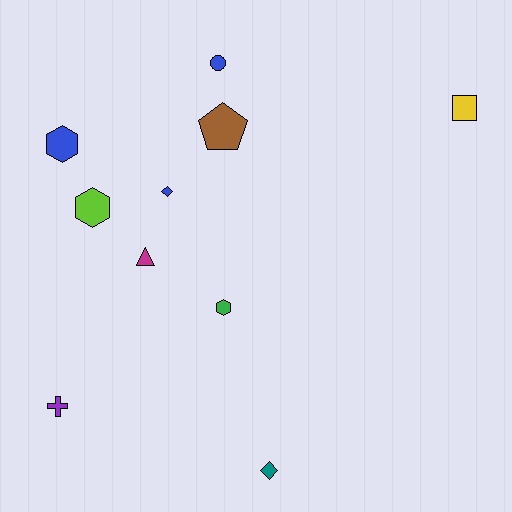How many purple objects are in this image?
There is 1 purple object.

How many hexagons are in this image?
There are 3 hexagons.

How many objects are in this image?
There are 10 objects.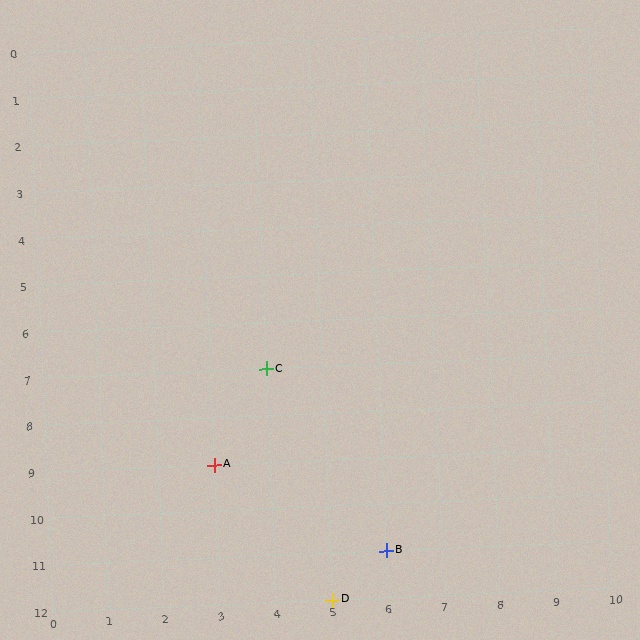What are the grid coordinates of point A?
Point A is at grid coordinates (3, 9).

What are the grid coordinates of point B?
Point B is at grid coordinates (6, 11).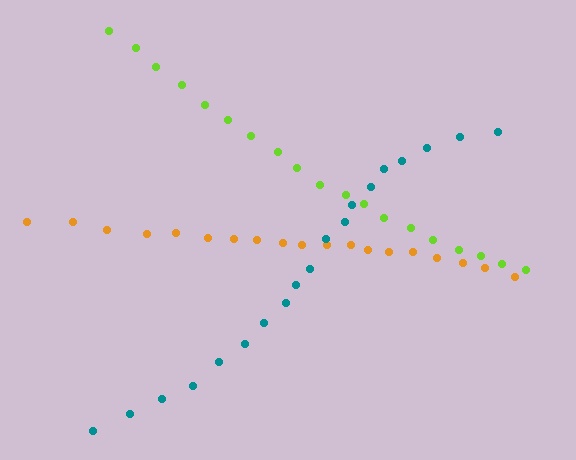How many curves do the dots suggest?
There are 3 distinct paths.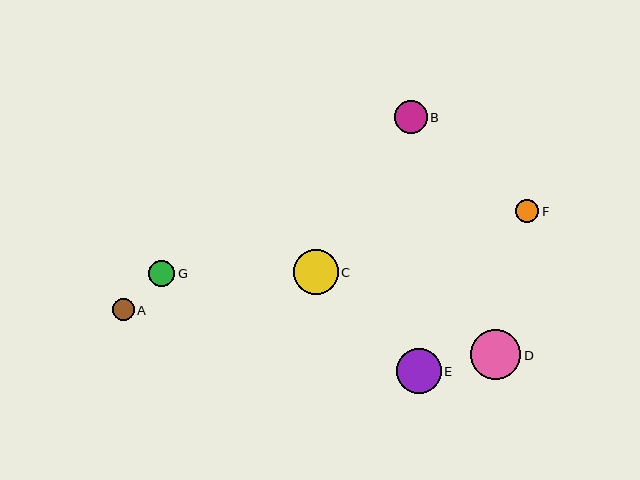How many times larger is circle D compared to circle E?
Circle D is approximately 1.1 times the size of circle E.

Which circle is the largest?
Circle D is the largest with a size of approximately 50 pixels.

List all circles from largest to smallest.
From largest to smallest: D, C, E, B, G, F, A.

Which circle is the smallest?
Circle A is the smallest with a size of approximately 22 pixels.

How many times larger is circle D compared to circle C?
Circle D is approximately 1.1 times the size of circle C.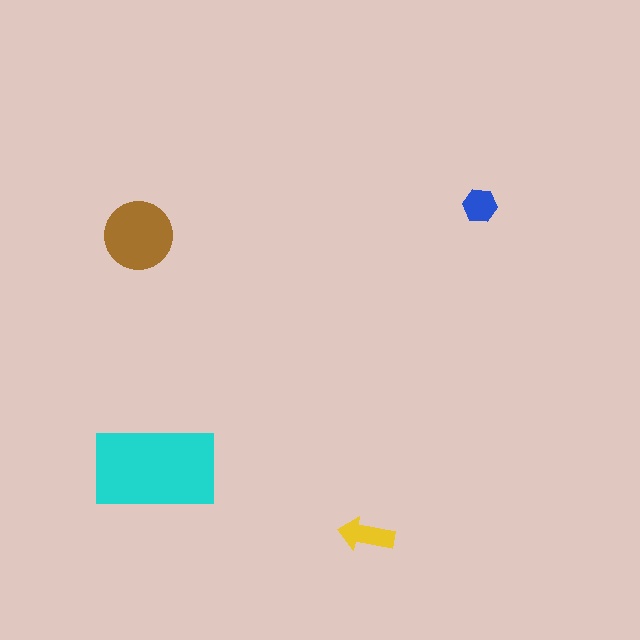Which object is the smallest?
The blue hexagon.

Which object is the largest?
The cyan rectangle.